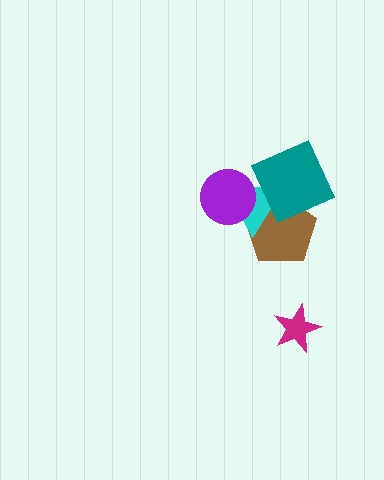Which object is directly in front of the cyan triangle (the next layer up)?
The purple circle is directly in front of the cyan triangle.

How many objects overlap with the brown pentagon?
2 objects overlap with the brown pentagon.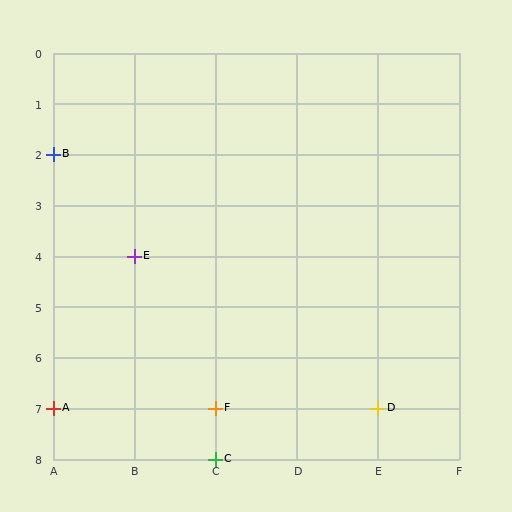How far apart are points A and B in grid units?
Points A and B are 5 rows apart.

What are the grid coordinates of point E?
Point E is at grid coordinates (B, 4).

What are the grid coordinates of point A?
Point A is at grid coordinates (A, 7).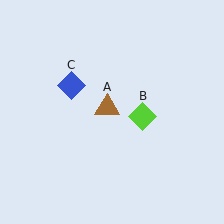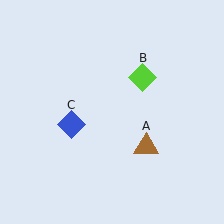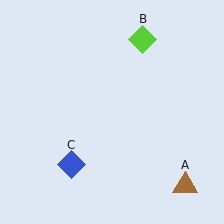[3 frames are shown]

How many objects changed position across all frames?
3 objects changed position: brown triangle (object A), lime diamond (object B), blue diamond (object C).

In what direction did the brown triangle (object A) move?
The brown triangle (object A) moved down and to the right.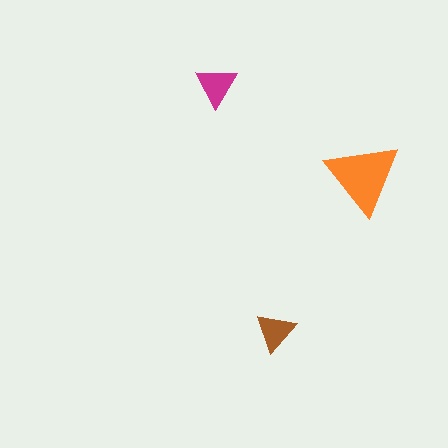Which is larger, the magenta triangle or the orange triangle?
The orange one.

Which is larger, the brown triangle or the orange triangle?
The orange one.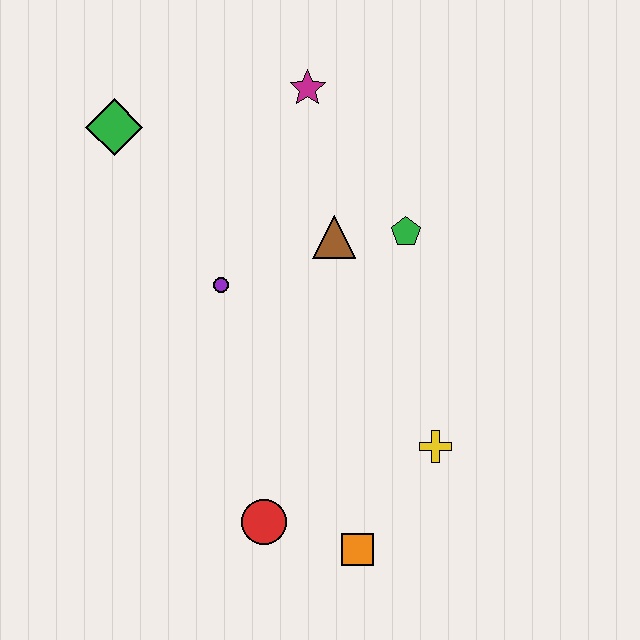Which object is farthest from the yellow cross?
The green diamond is farthest from the yellow cross.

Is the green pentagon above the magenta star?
No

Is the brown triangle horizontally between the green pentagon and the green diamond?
Yes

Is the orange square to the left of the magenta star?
No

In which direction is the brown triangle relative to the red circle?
The brown triangle is above the red circle.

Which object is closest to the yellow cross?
The orange square is closest to the yellow cross.